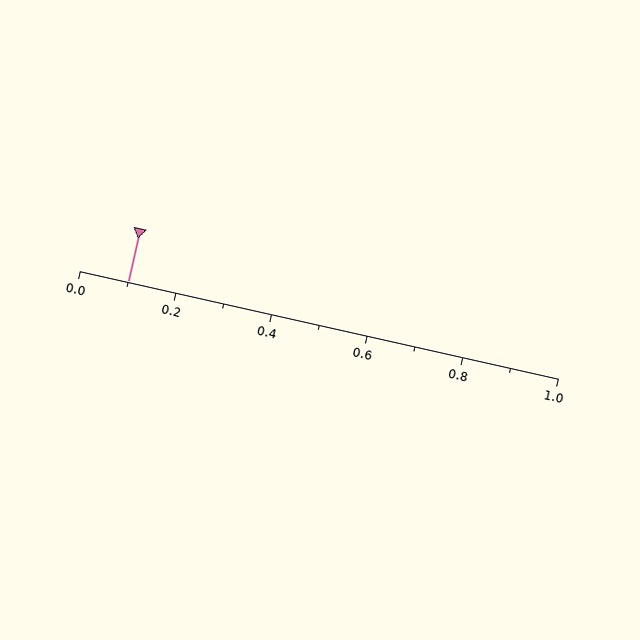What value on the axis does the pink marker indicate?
The marker indicates approximately 0.1.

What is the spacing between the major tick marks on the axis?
The major ticks are spaced 0.2 apart.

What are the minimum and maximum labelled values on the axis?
The axis runs from 0.0 to 1.0.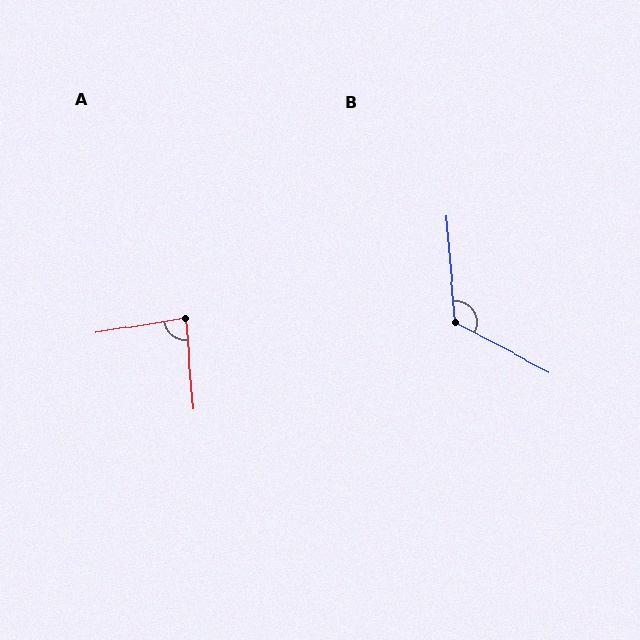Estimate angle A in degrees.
Approximately 85 degrees.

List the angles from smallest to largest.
A (85°), B (122°).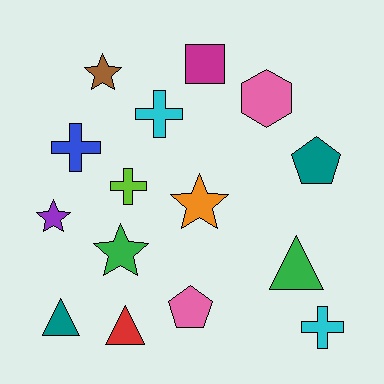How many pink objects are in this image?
There are 2 pink objects.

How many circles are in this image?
There are no circles.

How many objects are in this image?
There are 15 objects.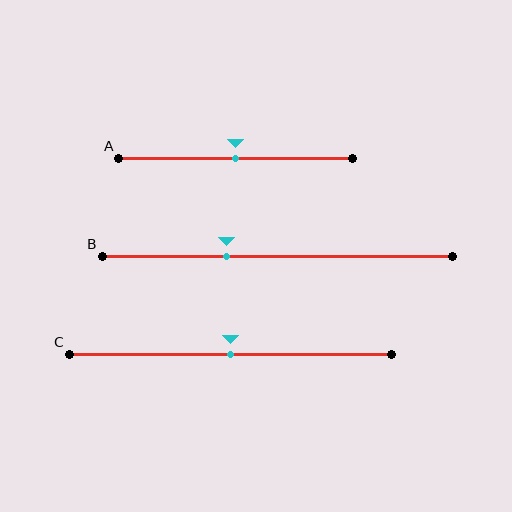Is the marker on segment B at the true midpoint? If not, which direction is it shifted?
No, the marker on segment B is shifted to the left by about 15% of the segment length.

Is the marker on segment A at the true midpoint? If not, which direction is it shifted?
Yes, the marker on segment A is at the true midpoint.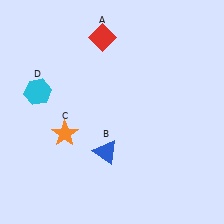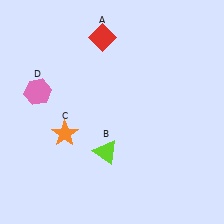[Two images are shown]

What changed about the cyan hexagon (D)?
In Image 1, D is cyan. In Image 2, it changed to pink.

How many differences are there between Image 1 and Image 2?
There are 2 differences between the two images.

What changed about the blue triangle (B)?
In Image 1, B is blue. In Image 2, it changed to lime.